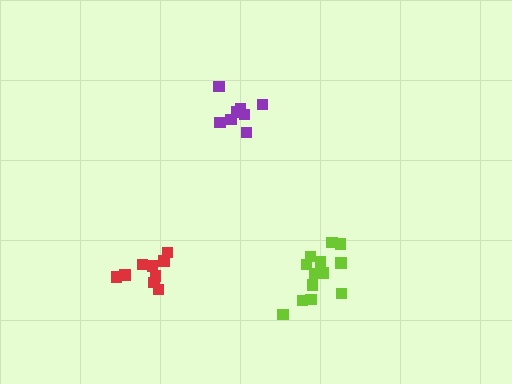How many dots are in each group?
Group 1: 9 dots, Group 2: 8 dots, Group 3: 13 dots (30 total).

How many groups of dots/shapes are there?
There are 3 groups.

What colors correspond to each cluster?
The clusters are colored: red, purple, lime.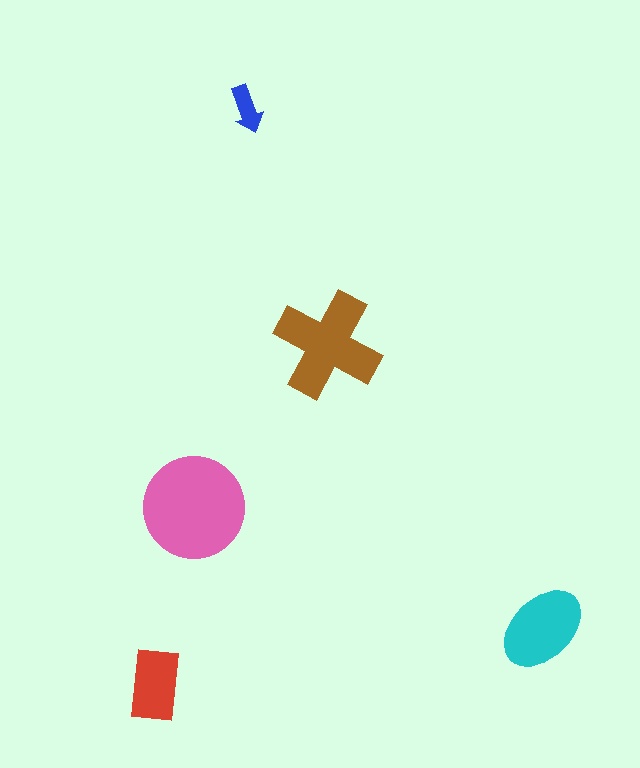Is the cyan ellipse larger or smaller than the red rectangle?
Larger.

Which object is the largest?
The pink circle.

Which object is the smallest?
The blue arrow.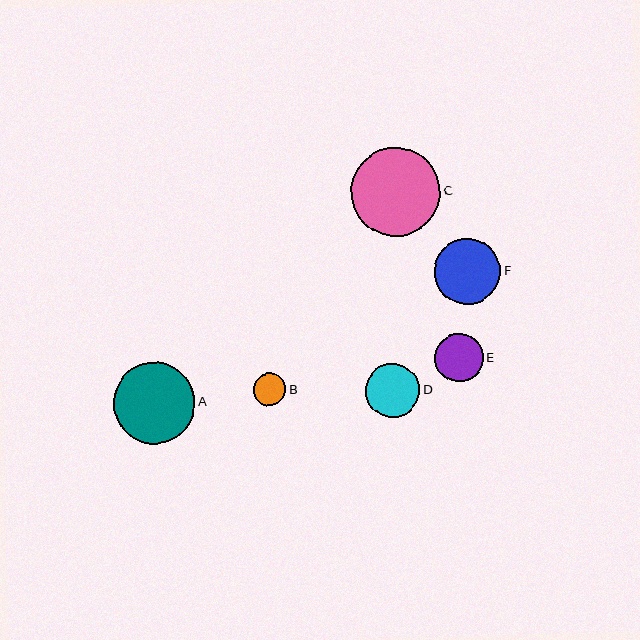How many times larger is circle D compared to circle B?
Circle D is approximately 1.7 times the size of circle B.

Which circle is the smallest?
Circle B is the smallest with a size of approximately 32 pixels.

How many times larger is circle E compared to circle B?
Circle E is approximately 1.5 times the size of circle B.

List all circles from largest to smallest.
From largest to smallest: C, A, F, D, E, B.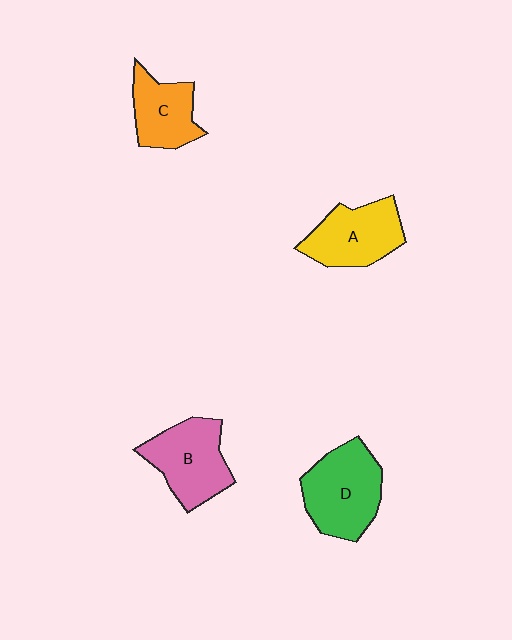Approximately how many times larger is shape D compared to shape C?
Approximately 1.4 times.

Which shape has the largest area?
Shape D (green).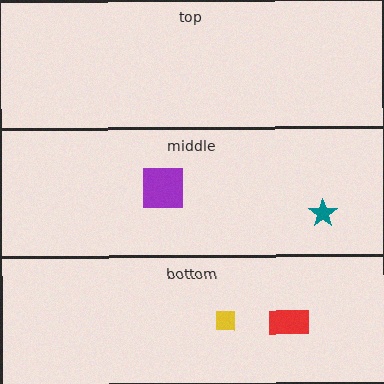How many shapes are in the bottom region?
2.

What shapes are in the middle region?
The purple square, the teal star.